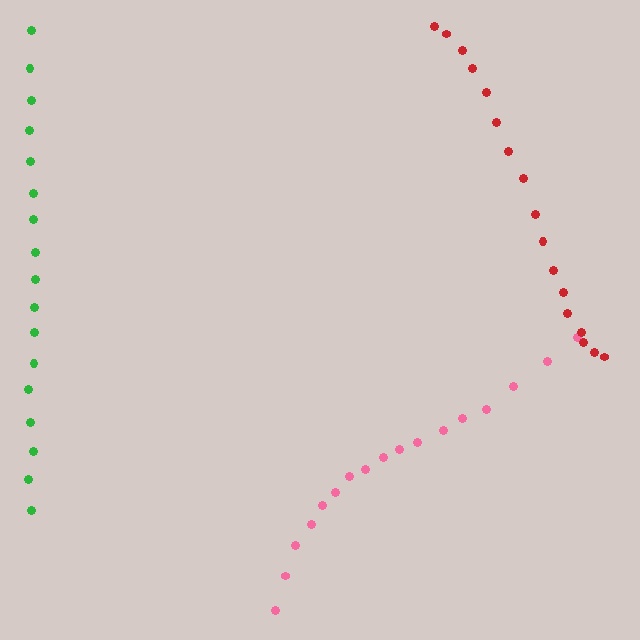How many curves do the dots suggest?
There are 3 distinct paths.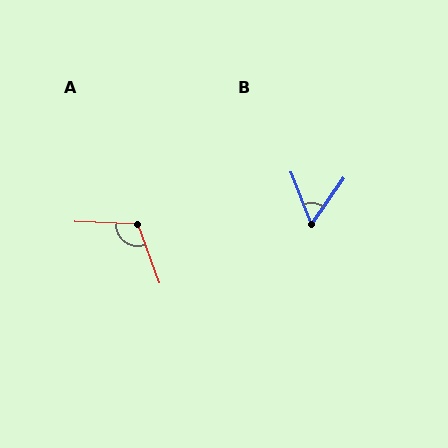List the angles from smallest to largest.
B (56°), A (112°).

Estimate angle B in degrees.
Approximately 56 degrees.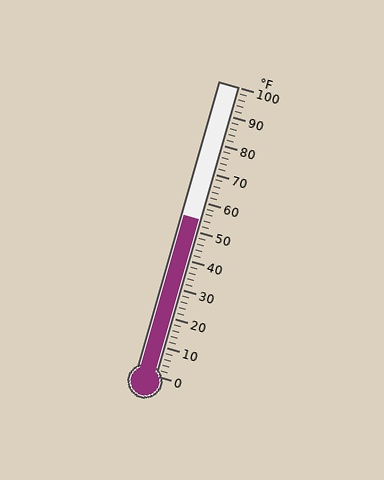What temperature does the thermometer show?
The thermometer shows approximately 54°F.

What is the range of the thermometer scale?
The thermometer scale ranges from 0°F to 100°F.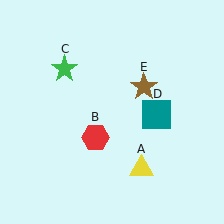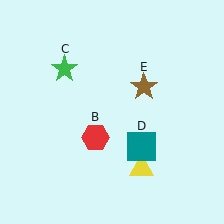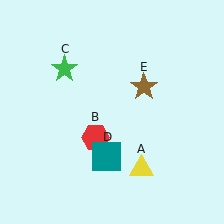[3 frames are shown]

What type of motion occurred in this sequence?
The teal square (object D) rotated clockwise around the center of the scene.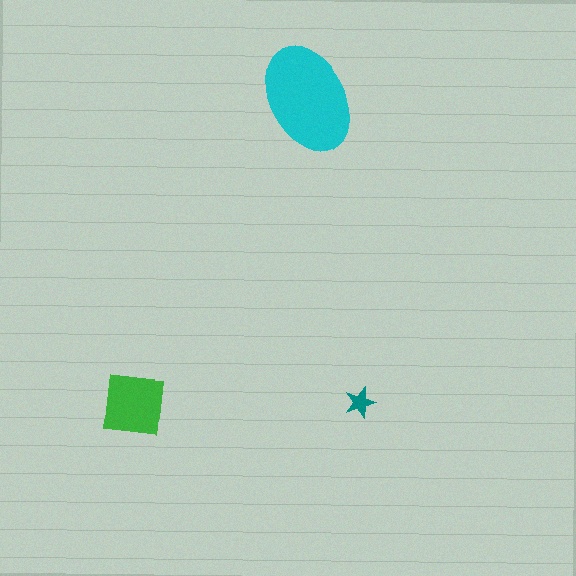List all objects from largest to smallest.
The cyan ellipse, the green square, the teal star.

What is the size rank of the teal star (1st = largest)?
3rd.